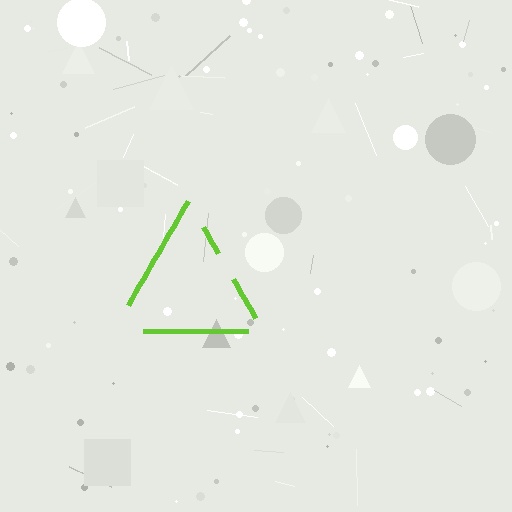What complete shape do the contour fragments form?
The contour fragments form a triangle.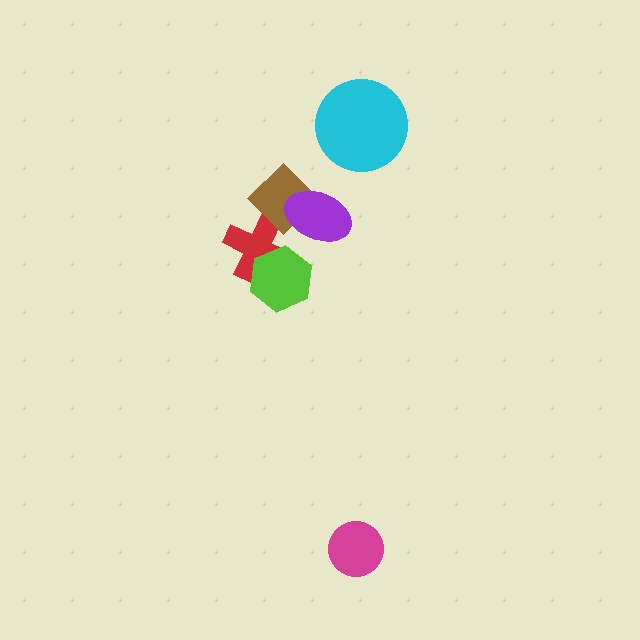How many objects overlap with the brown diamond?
2 objects overlap with the brown diamond.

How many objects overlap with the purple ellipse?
1 object overlaps with the purple ellipse.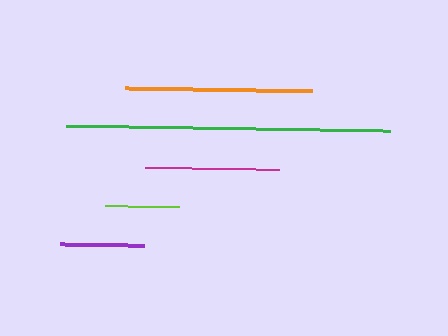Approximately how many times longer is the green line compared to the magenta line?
The green line is approximately 2.4 times the length of the magenta line.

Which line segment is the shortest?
The lime line is the shortest at approximately 74 pixels.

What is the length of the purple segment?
The purple segment is approximately 84 pixels long.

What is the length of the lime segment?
The lime segment is approximately 74 pixels long.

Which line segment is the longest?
The green line is the longest at approximately 324 pixels.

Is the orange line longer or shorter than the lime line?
The orange line is longer than the lime line.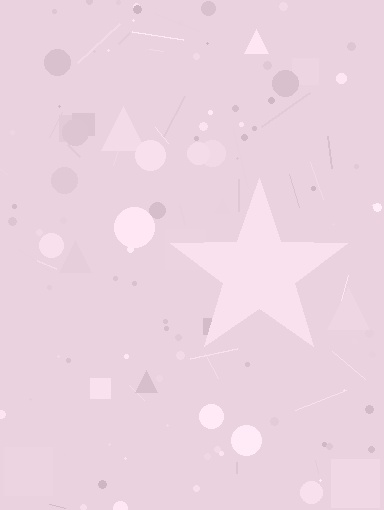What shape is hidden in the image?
A star is hidden in the image.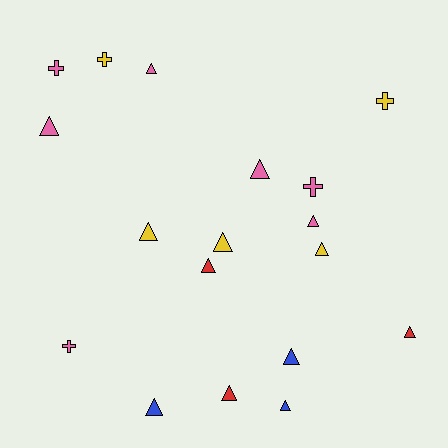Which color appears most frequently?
Pink, with 7 objects.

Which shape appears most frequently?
Triangle, with 13 objects.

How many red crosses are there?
There are no red crosses.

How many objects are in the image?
There are 18 objects.